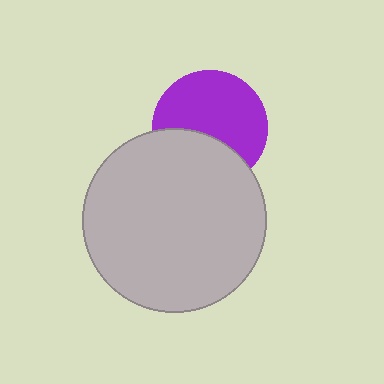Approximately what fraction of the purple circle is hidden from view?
Roughly 36% of the purple circle is hidden behind the light gray circle.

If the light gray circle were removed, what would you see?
You would see the complete purple circle.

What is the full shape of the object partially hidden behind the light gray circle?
The partially hidden object is a purple circle.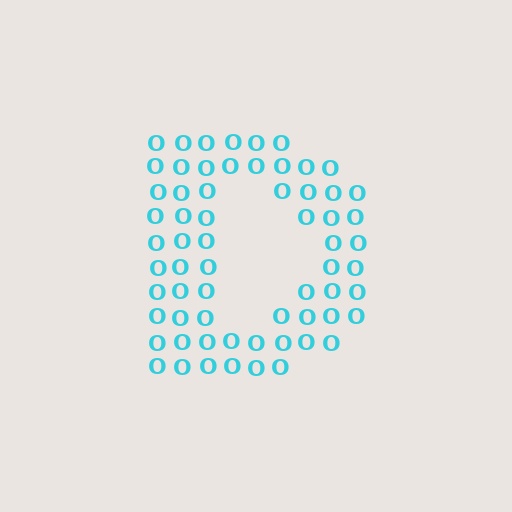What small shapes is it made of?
It is made of small letter O's.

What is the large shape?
The large shape is the letter D.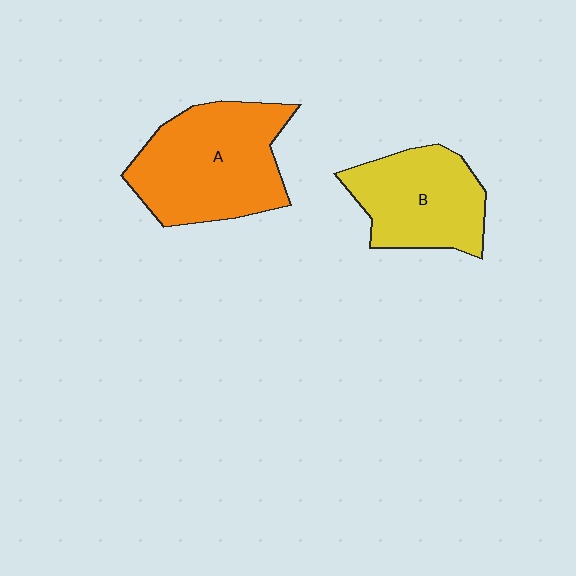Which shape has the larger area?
Shape A (orange).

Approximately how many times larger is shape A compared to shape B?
Approximately 1.3 times.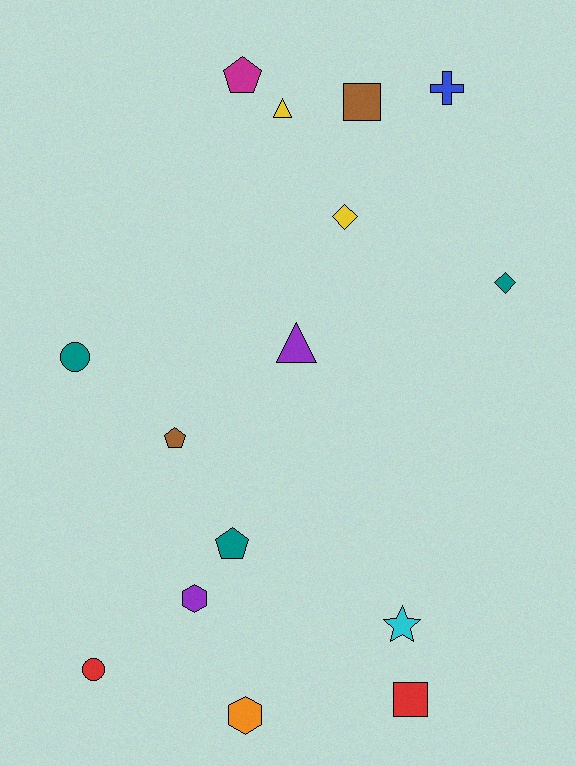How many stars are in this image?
There is 1 star.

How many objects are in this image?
There are 15 objects.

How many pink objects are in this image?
There are no pink objects.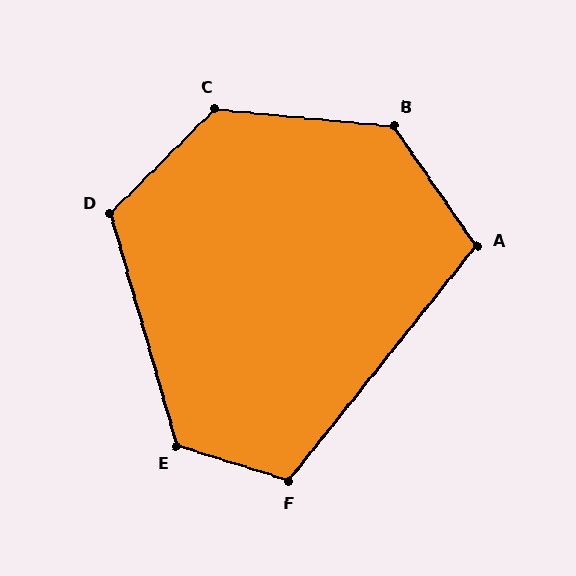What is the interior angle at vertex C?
Approximately 130 degrees (obtuse).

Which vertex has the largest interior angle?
B, at approximately 130 degrees.